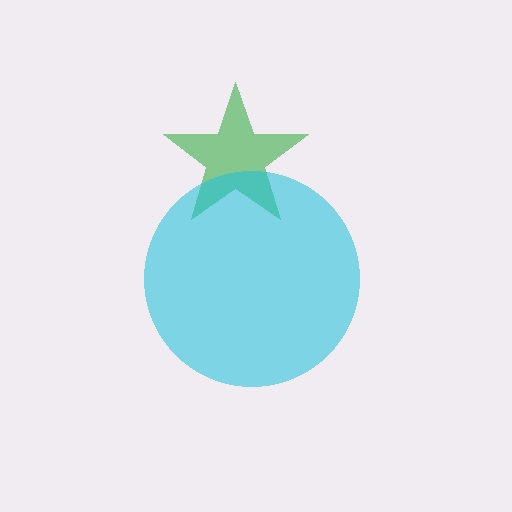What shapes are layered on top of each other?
The layered shapes are: a green star, a cyan circle.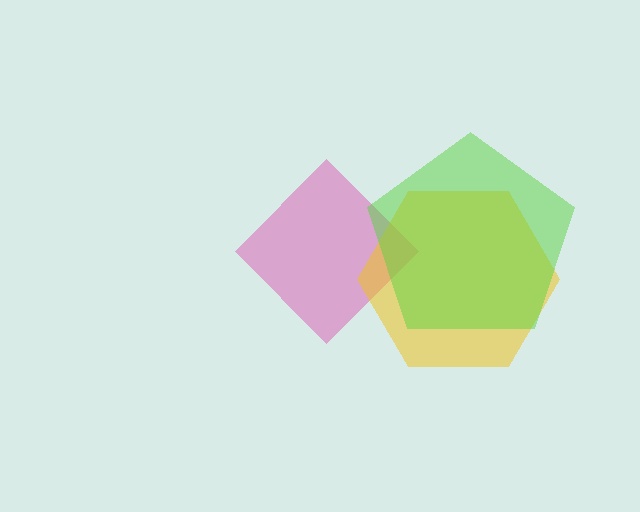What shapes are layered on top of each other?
The layered shapes are: a pink diamond, a yellow hexagon, a lime pentagon.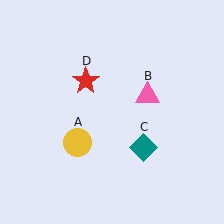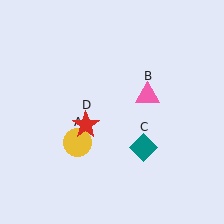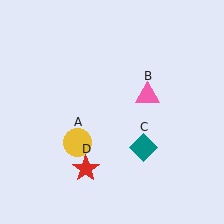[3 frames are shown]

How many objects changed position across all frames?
1 object changed position: red star (object D).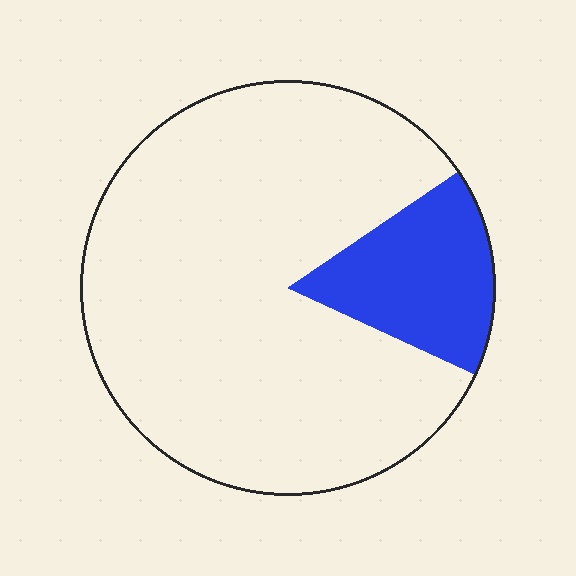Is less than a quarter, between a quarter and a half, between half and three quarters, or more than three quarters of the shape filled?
Less than a quarter.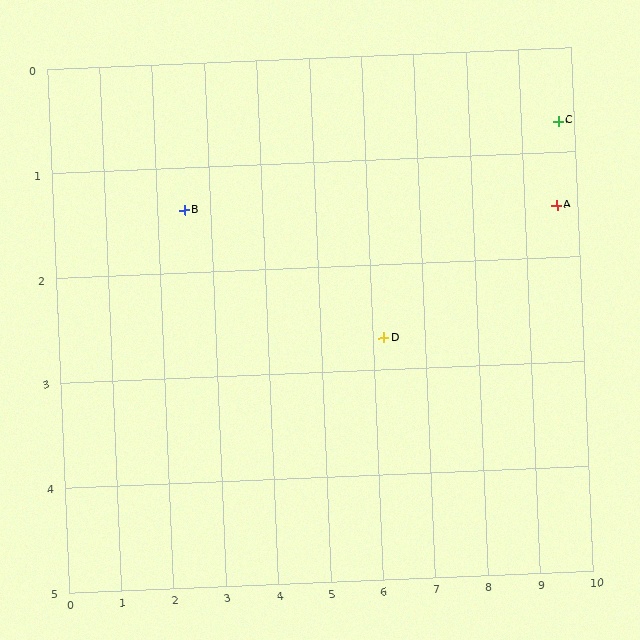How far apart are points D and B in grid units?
Points D and B are about 3.9 grid units apart.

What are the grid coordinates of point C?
Point C is at approximately (9.7, 0.7).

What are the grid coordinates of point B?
Point B is at approximately (2.5, 1.4).